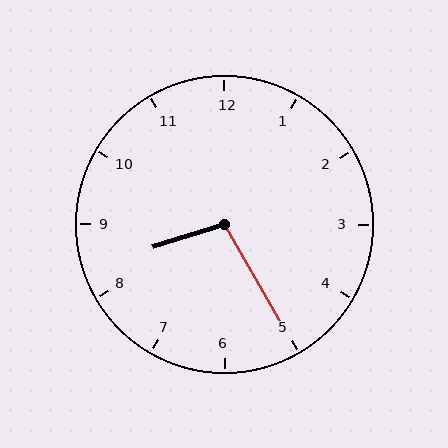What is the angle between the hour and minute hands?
Approximately 102 degrees.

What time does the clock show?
8:25.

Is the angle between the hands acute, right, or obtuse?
It is obtuse.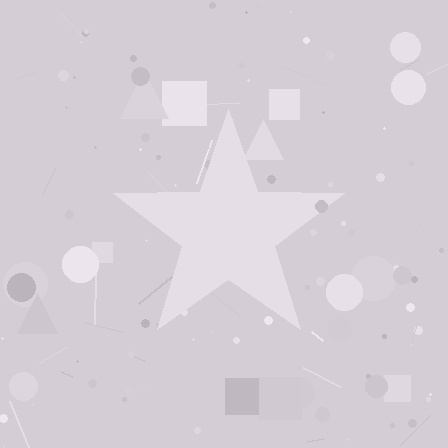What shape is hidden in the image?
A star is hidden in the image.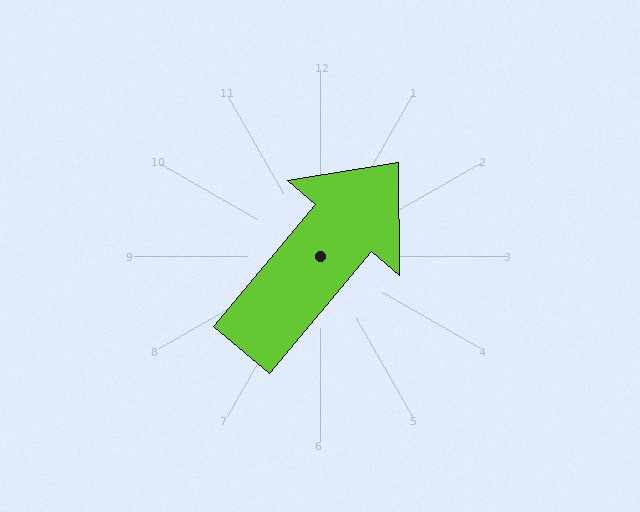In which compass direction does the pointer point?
Northeast.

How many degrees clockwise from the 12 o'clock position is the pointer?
Approximately 40 degrees.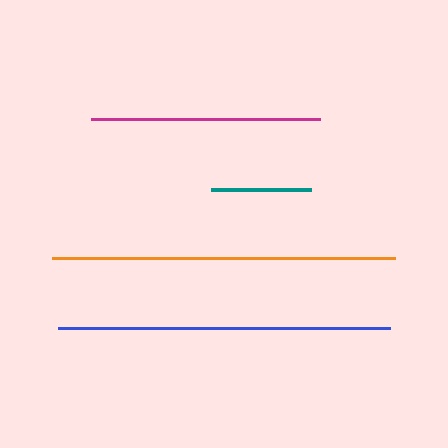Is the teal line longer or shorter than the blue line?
The blue line is longer than the teal line.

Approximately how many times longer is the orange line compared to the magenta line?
The orange line is approximately 1.5 times the length of the magenta line.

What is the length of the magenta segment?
The magenta segment is approximately 229 pixels long.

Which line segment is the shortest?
The teal line is the shortest at approximately 100 pixels.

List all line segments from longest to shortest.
From longest to shortest: orange, blue, magenta, teal.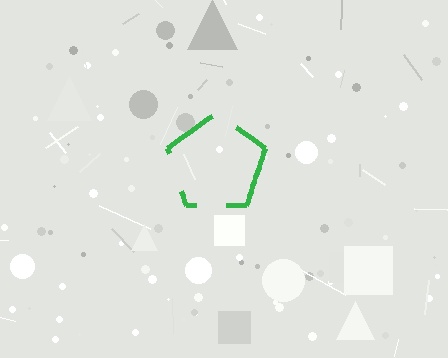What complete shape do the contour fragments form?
The contour fragments form a pentagon.